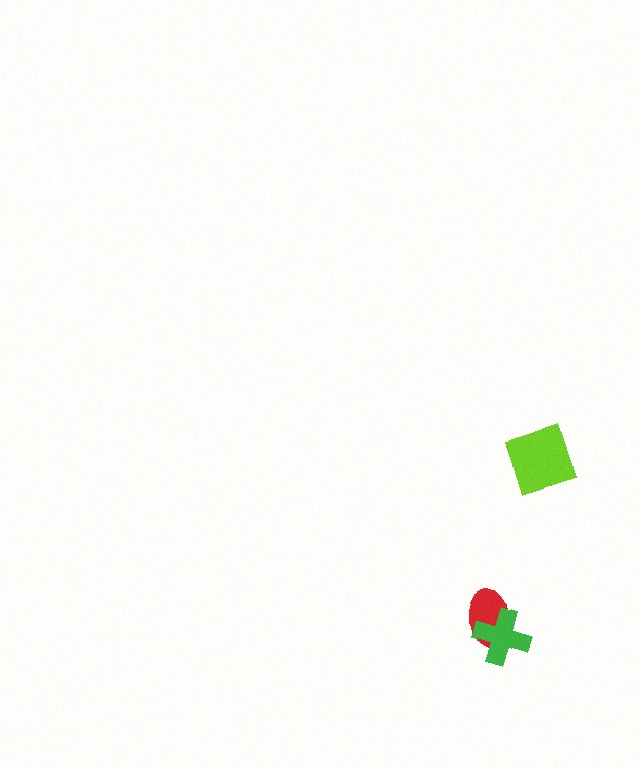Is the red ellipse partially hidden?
Yes, it is partially covered by another shape.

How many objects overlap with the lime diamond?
0 objects overlap with the lime diamond.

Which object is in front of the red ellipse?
The green cross is in front of the red ellipse.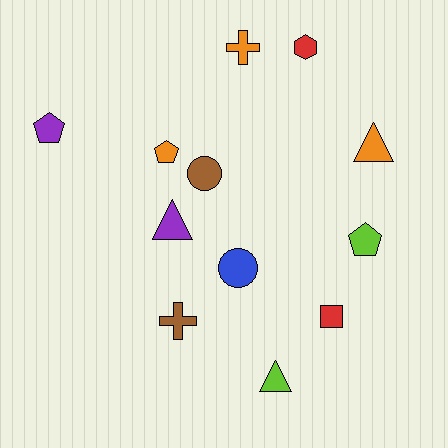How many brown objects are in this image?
There are 2 brown objects.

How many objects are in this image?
There are 12 objects.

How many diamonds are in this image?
There are no diamonds.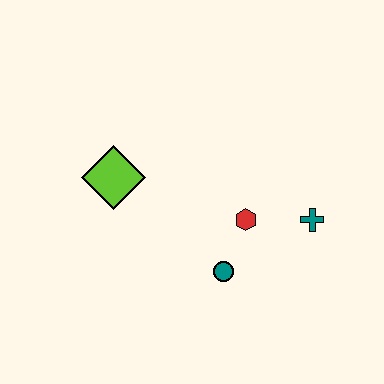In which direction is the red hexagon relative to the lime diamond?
The red hexagon is to the right of the lime diamond.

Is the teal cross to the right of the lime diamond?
Yes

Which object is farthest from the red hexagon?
The lime diamond is farthest from the red hexagon.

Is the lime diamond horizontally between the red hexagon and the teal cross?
No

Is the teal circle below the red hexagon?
Yes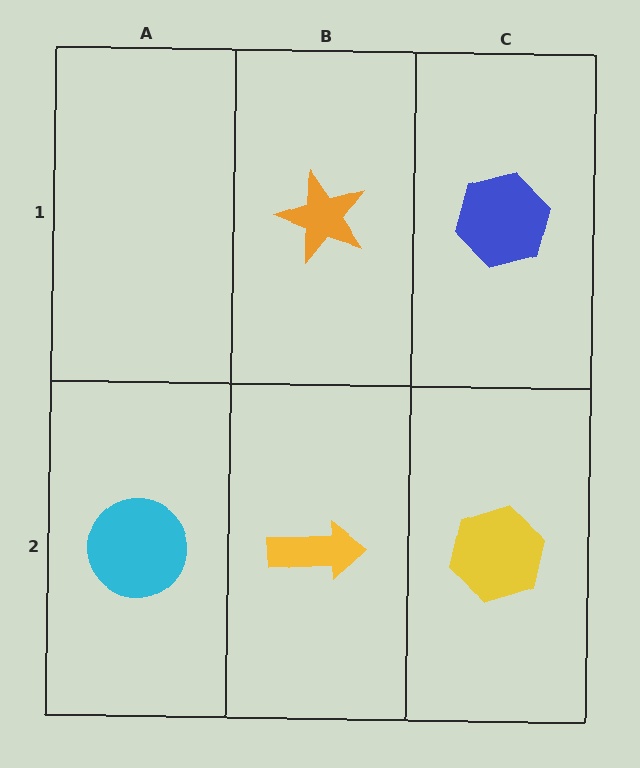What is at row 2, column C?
A yellow hexagon.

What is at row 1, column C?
A blue hexagon.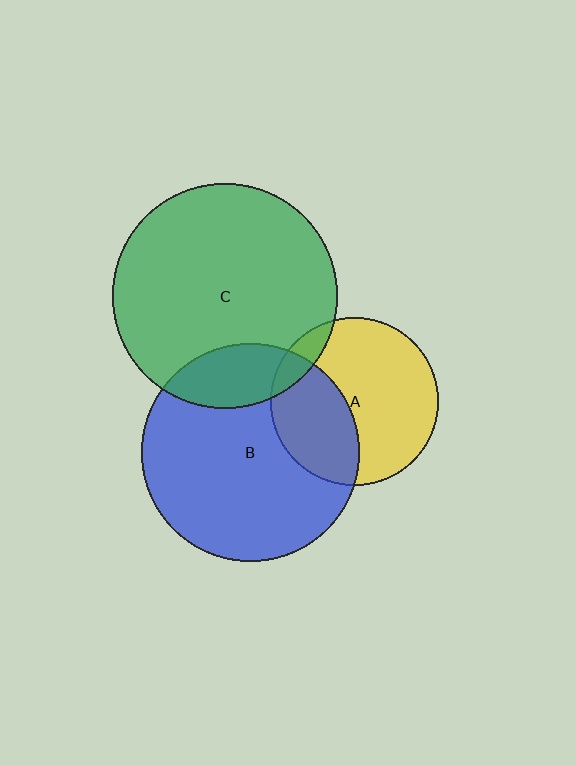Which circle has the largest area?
Circle C (green).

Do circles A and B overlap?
Yes.